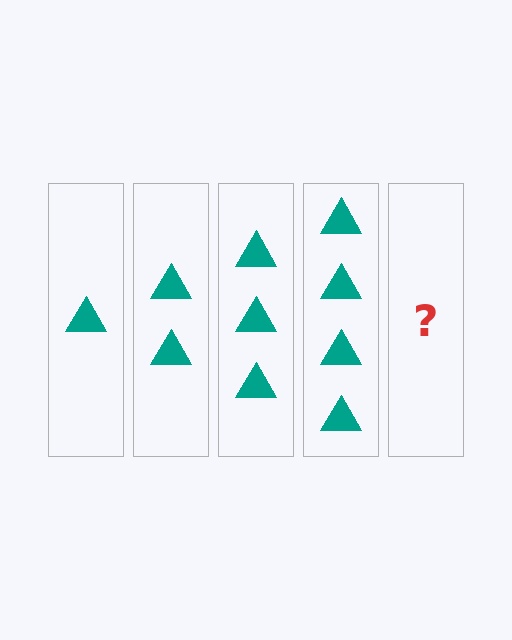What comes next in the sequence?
The next element should be 5 triangles.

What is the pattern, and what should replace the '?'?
The pattern is that each step adds one more triangle. The '?' should be 5 triangles.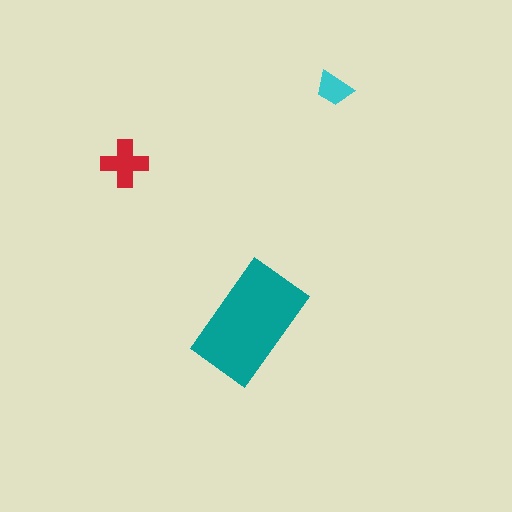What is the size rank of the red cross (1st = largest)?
2nd.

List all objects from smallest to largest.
The cyan trapezoid, the red cross, the teal rectangle.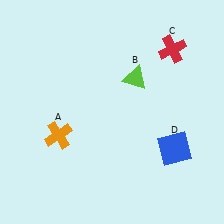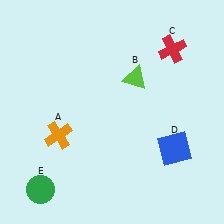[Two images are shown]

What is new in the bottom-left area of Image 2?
A green circle (E) was added in the bottom-left area of Image 2.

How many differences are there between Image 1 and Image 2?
There is 1 difference between the two images.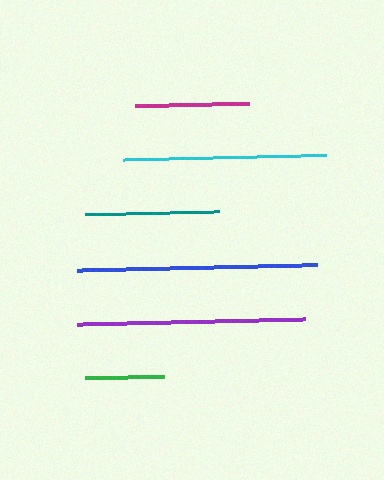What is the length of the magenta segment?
The magenta segment is approximately 113 pixels long.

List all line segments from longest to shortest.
From longest to shortest: blue, purple, cyan, teal, magenta, green.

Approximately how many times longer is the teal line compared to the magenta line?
The teal line is approximately 1.2 times the length of the magenta line.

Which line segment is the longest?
The blue line is the longest at approximately 239 pixels.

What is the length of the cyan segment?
The cyan segment is approximately 203 pixels long.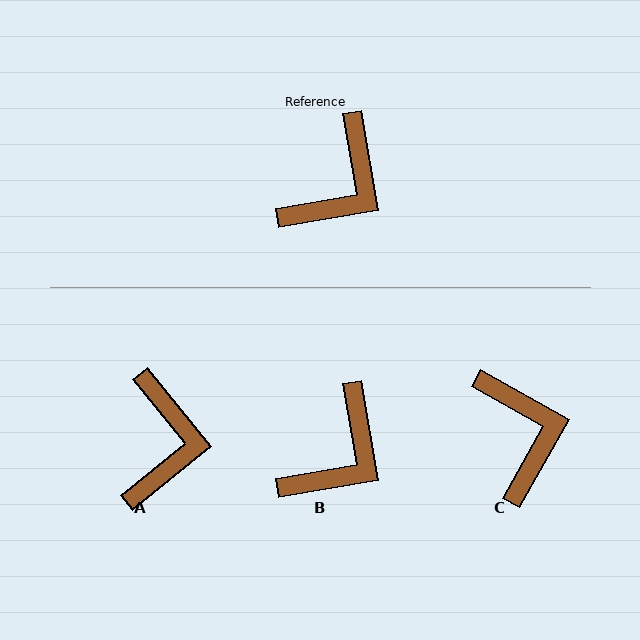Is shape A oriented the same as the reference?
No, it is off by about 30 degrees.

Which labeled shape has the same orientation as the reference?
B.